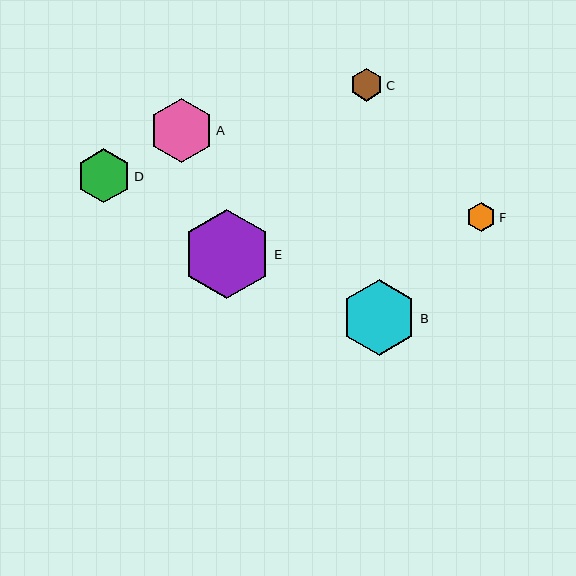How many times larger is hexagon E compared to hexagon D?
Hexagon E is approximately 1.7 times the size of hexagon D.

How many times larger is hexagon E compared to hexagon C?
Hexagon E is approximately 2.7 times the size of hexagon C.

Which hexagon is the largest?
Hexagon E is the largest with a size of approximately 89 pixels.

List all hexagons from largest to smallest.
From largest to smallest: E, B, A, D, C, F.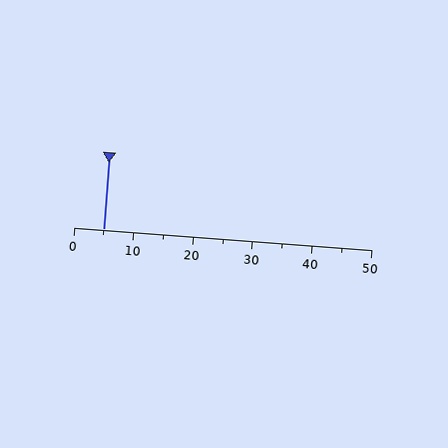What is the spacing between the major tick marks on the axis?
The major ticks are spaced 10 apart.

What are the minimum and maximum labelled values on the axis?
The axis runs from 0 to 50.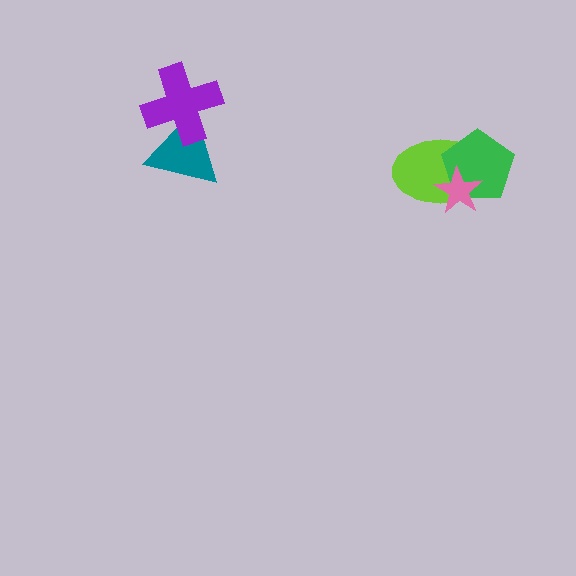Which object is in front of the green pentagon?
The pink star is in front of the green pentagon.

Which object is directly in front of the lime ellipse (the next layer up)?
The green pentagon is directly in front of the lime ellipse.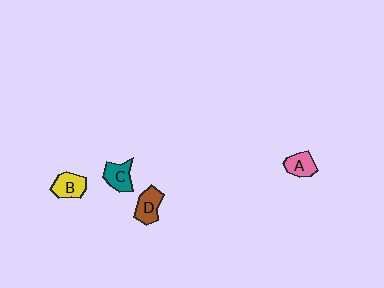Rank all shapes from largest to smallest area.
From largest to smallest: D (brown), B (yellow), C (teal), A (pink).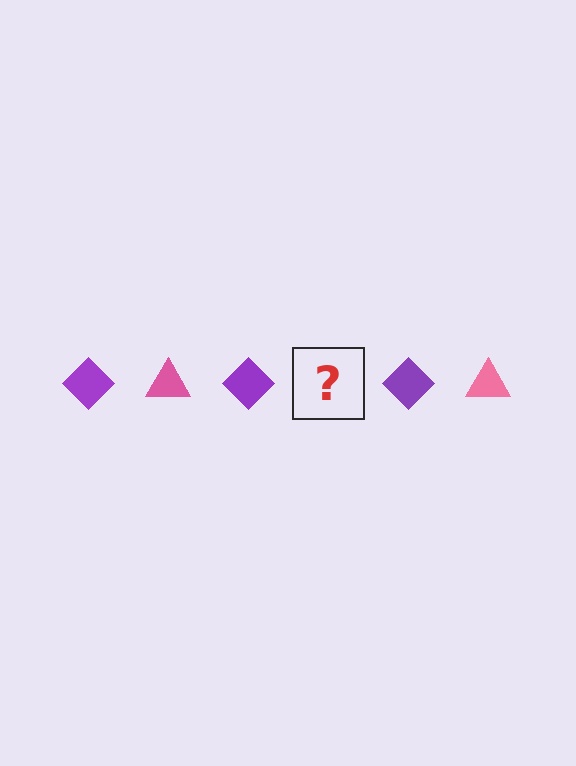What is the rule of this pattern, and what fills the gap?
The rule is that the pattern alternates between purple diamond and pink triangle. The gap should be filled with a pink triangle.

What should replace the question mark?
The question mark should be replaced with a pink triangle.